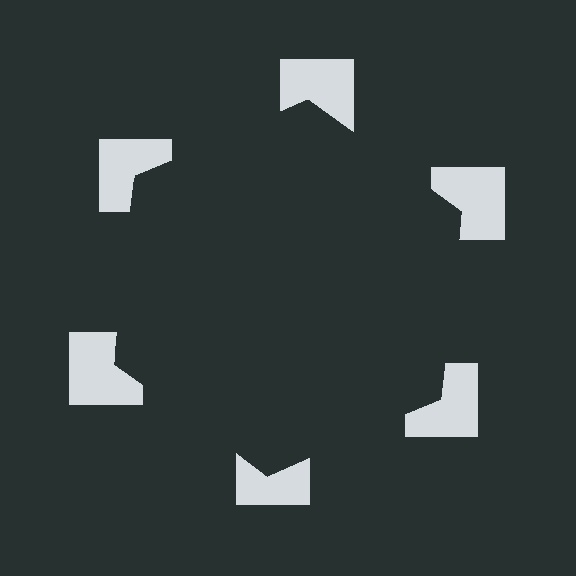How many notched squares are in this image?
There are 6 — one at each vertex of the illusory hexagon.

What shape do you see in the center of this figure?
An illusory hexagon — its edges are inferred from the aligned wedge cuts in the notched squares, not physically drawn.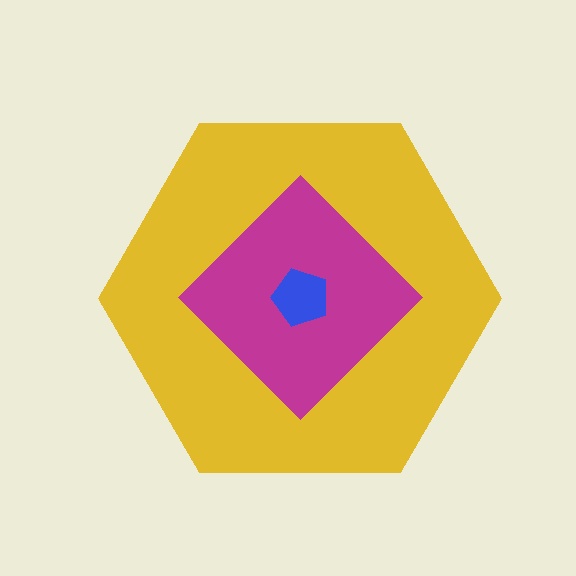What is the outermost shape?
The yellow hexagon.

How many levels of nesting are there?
3.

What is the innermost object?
The blue pentagon.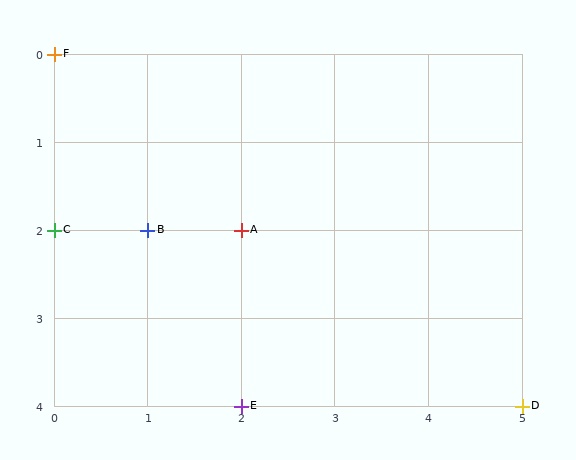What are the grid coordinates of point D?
Point D is at grid coordinates (5, 4).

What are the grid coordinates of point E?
Point E is at grid coordinates (2, 4).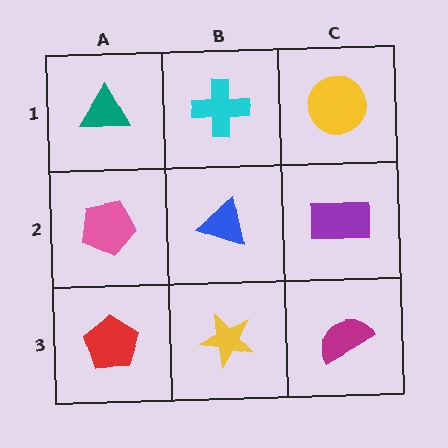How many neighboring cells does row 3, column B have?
3.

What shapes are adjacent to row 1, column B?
A blue triangle (row 2, column B), a teal triangle (row 1, column A), a yellow circle (row 1, column C).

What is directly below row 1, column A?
A pink pentagon.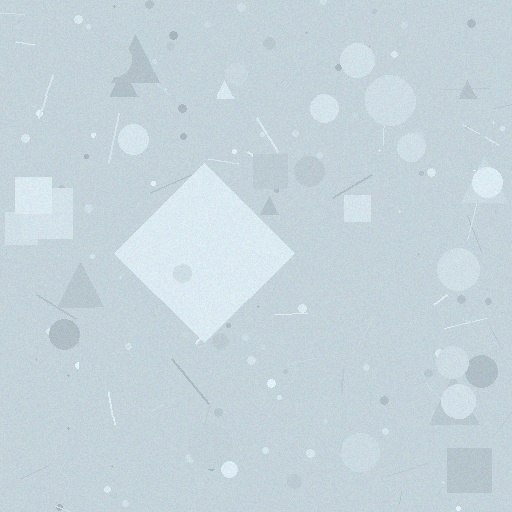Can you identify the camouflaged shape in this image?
The camouflaged shape is a diamond.